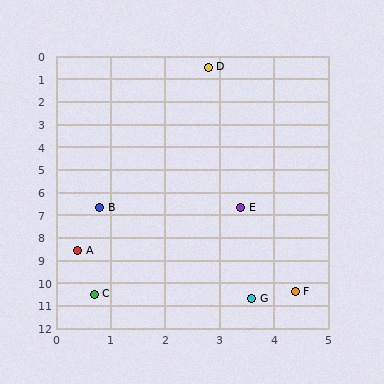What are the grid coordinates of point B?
Point B is at approximately (0.8, 6.7).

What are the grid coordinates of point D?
Point D is at approximately (2.8, 0.5).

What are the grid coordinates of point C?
Point C is at approximately (0.7, 10.5).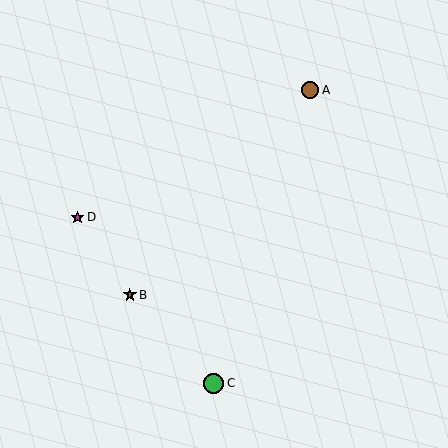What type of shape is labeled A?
Shape A is a brown circle.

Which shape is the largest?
The green circle (labeled C) is the largest.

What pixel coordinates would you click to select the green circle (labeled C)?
Click at (214, 383) to select the green circle C.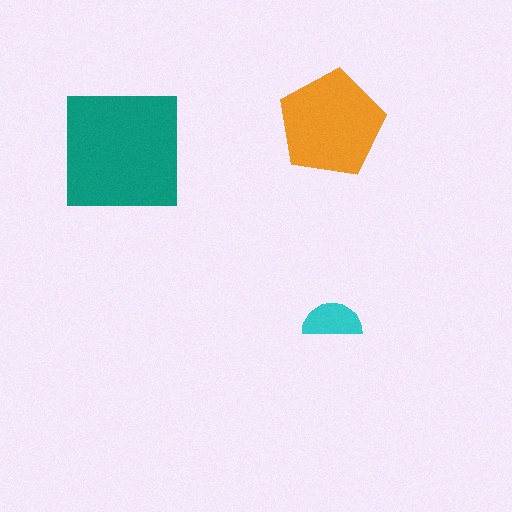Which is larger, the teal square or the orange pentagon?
The teal square.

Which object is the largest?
The teal square.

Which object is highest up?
The orange pentagon is topmost.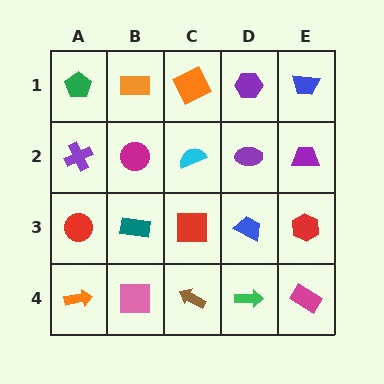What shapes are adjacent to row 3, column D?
A purple ellipse (row 2, column D), a green arrow (row 4, column D), a red square (row 3, column C), a red hexagon (row 3, column E).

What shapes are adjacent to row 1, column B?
A magenta circle (row 2, column B), a green pentagon (row 1, column A), an orange square (row 1, column C).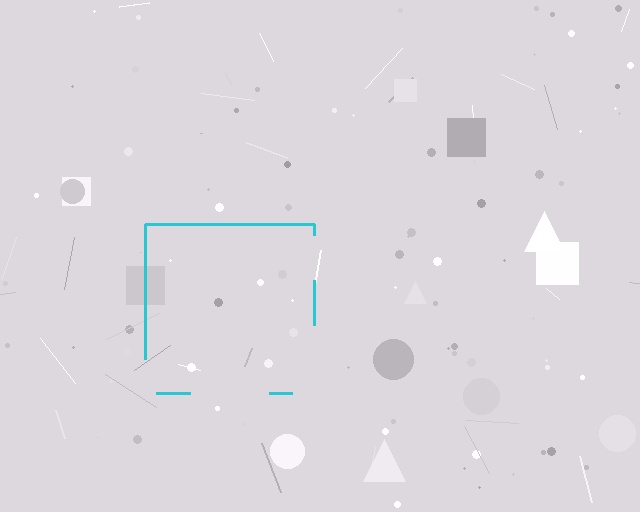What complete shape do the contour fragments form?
The contour fragments form a square.